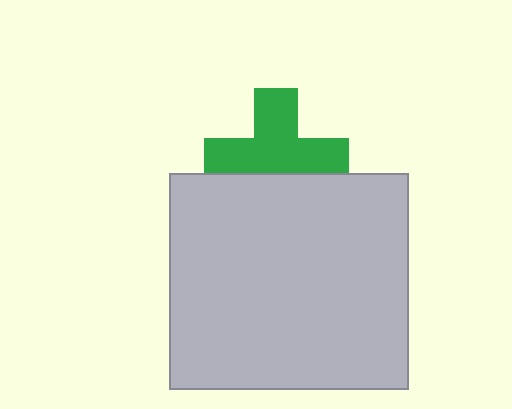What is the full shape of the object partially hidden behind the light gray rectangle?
The partially hidden object is a green cross.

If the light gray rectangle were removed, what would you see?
You would see the complete green cross.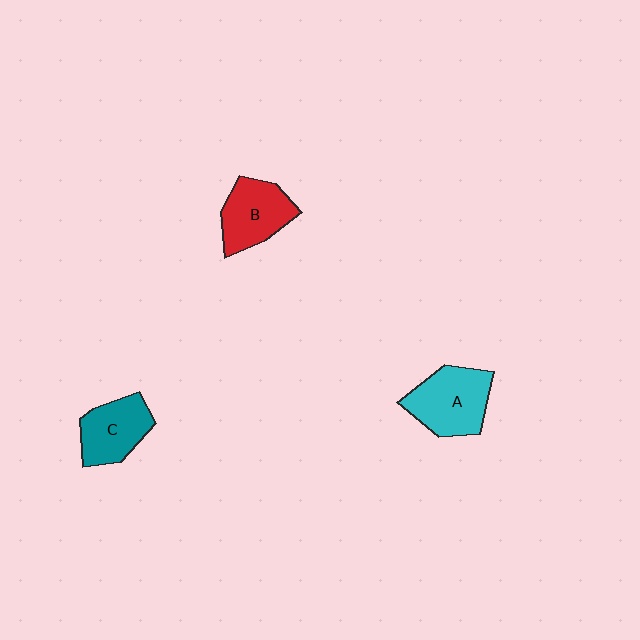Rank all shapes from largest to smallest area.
From largest to smallest: A (cyan), B (red), C (teal).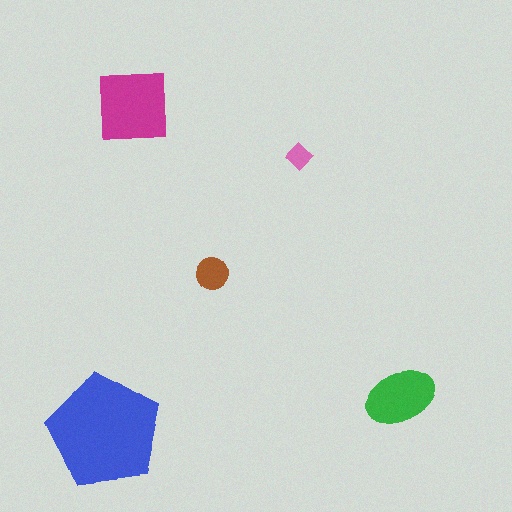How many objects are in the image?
There are 5 objects in the image.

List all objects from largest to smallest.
The blue pentagon, the magenta square, the green ellipse, the brown circle, the pink diamond.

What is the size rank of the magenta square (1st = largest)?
2nd.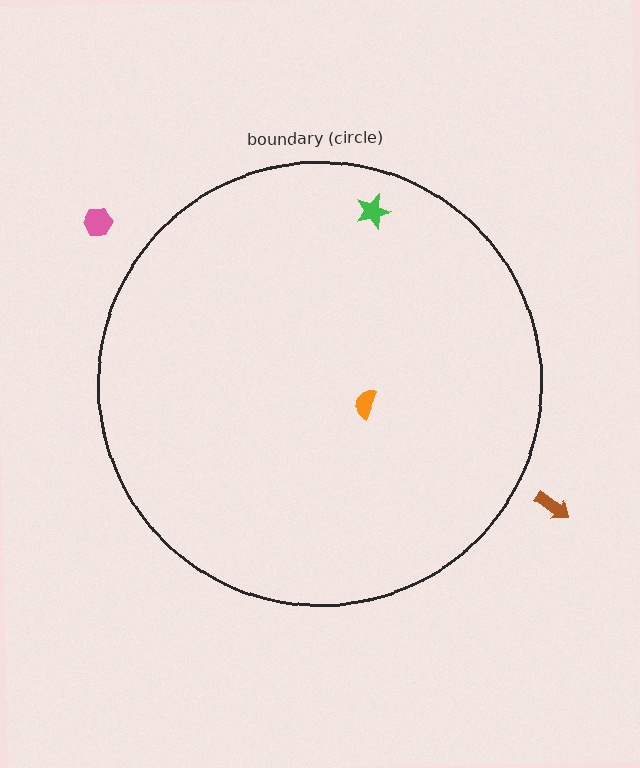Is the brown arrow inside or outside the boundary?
Outside.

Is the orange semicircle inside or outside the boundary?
Inside.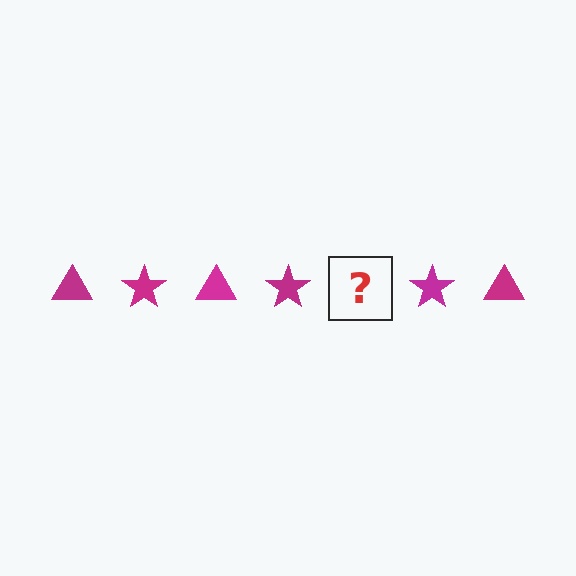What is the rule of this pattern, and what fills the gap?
The rule is that the pattern cycles through triangle, star shapes in magenta. The gap should be filled with a magenta triangle.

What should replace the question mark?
The question mark should be replaced with a magenta triangle.